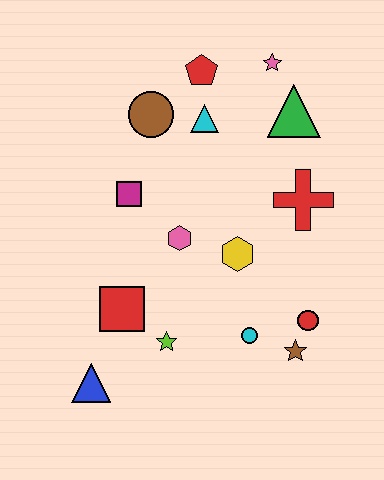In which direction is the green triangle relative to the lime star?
The green triangle is above the lime star.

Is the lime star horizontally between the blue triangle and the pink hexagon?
Yes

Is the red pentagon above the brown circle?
Yes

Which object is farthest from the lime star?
The pink star is farthest from the lime star.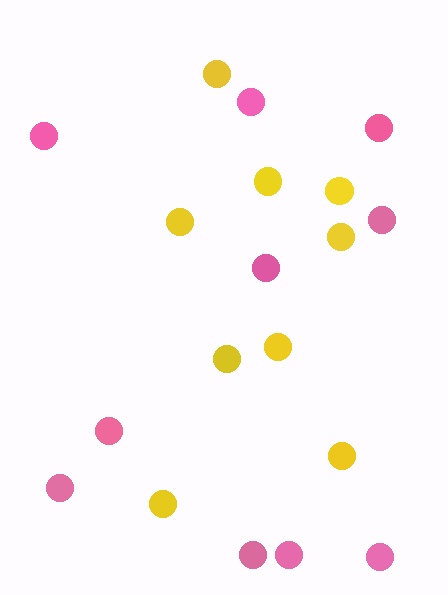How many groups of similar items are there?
There are 2 groups: one group of pink circles (10) and one group of yellow circles (9).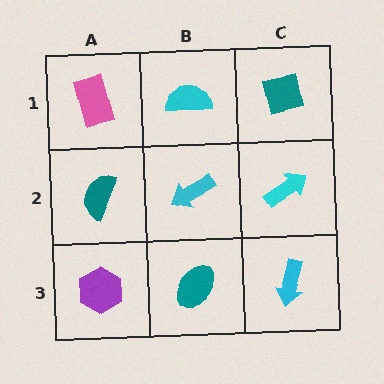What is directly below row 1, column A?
A teal semicircle.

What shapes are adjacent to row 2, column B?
A cyan semicircle (row 1, column B), a teal ellipse (row 3, column B), a teal semicircle (row 2, column A), a cyan arrow (row 2, column C).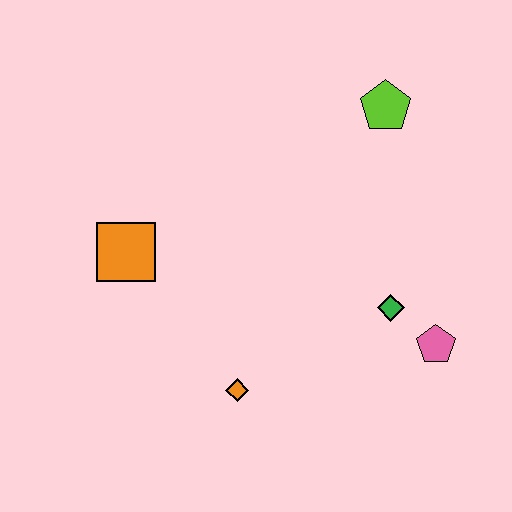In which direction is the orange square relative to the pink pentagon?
The orange square is to the left of the pink pentagon.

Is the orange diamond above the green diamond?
No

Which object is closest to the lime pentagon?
The green diamond is closest to the lime pentagon.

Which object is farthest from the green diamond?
The orange square is farthest from the green diamond.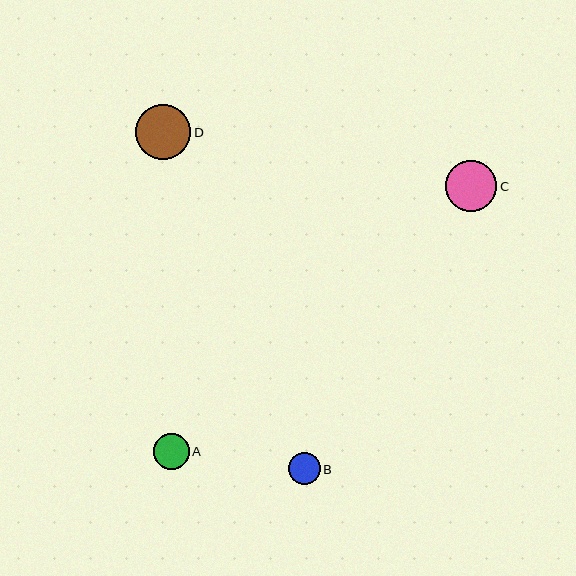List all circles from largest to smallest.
From largest to smallest: D, C, A, B.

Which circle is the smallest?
Circle B is the smallest with a size of approximately 31 pixels.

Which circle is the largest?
Circle D is the largest with a size of approximately 56 pixels.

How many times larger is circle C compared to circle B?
Circle C is approximately 1.6 times the size of circle B.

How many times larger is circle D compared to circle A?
Circle D is approximately 1.5 times the size of circle A.